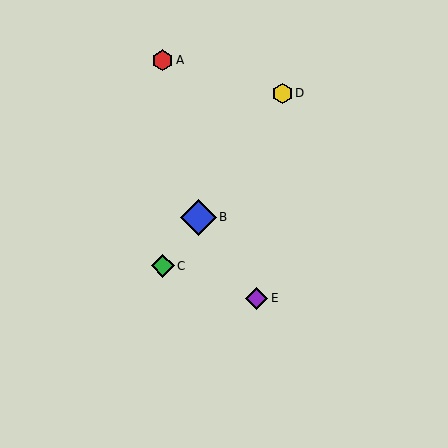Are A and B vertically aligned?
No, A is at x≈163 and B is at x≈199.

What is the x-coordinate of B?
Object B is at x≈199.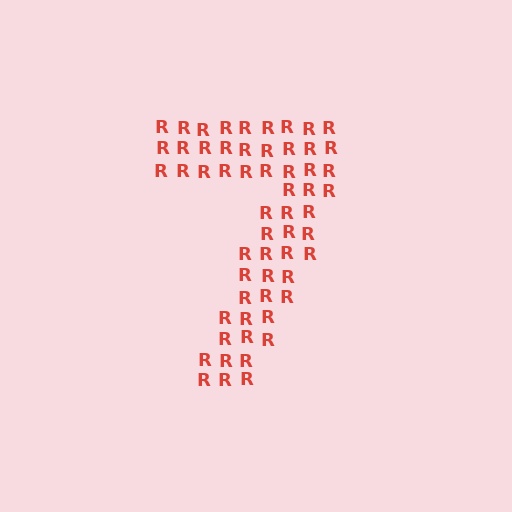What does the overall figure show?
The overall figure shows the digit 7.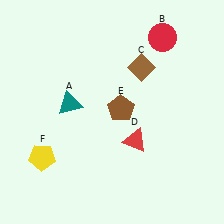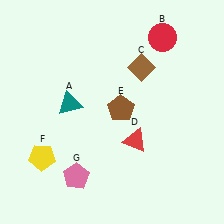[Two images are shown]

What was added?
A pink pentagon (G) was added in Image 2.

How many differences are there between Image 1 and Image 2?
There is 1 difference between the two images.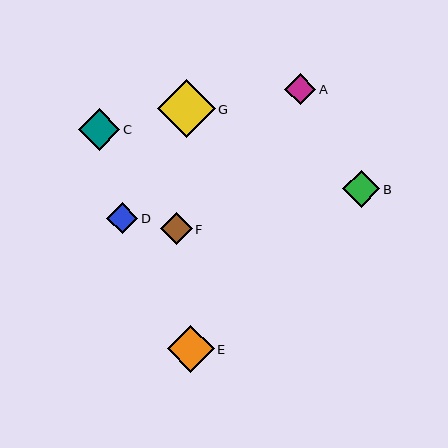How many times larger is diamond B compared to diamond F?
Diamond B is approximately 1.2 times the size of diamond F.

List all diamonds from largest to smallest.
From largest to smallest: G, E, C, B, F, A, D.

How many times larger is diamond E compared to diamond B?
Diamond E is approximately 1.3 times the size of diamond B.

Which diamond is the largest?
Diamond G is the largest with a size of approximately 57 pixels.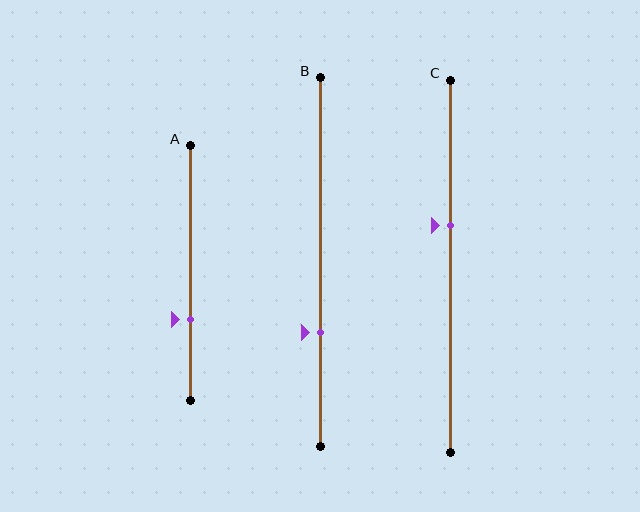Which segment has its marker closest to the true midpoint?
Segment C has its marker closest to the true midpoint.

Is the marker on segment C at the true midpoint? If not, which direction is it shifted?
No, the marker on segment C is shifted upward by about 11% of the segment length.